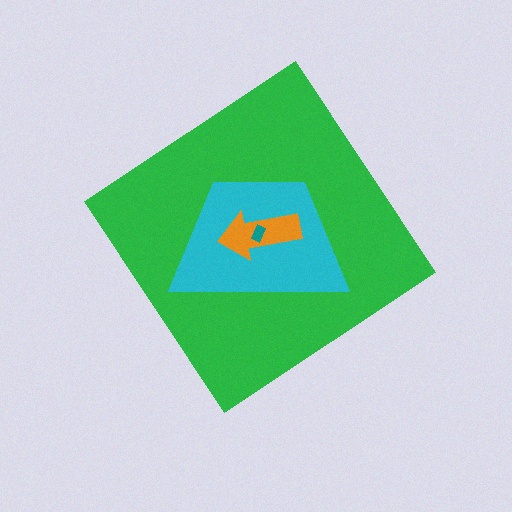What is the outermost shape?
The green diamond.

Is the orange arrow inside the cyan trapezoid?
Yes.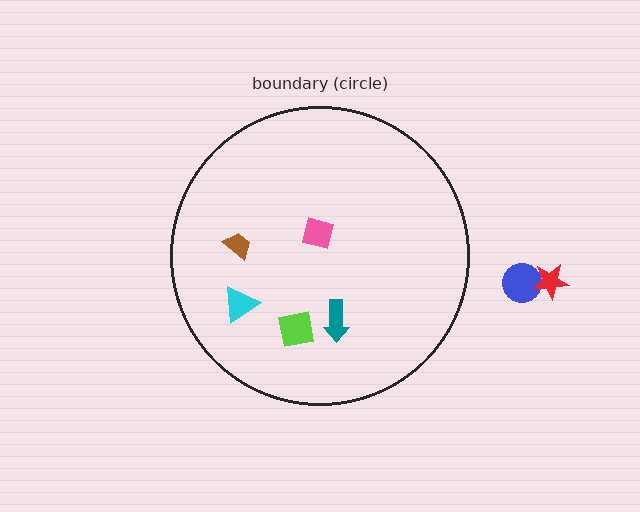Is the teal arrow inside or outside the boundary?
Inside.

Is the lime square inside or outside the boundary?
Inside.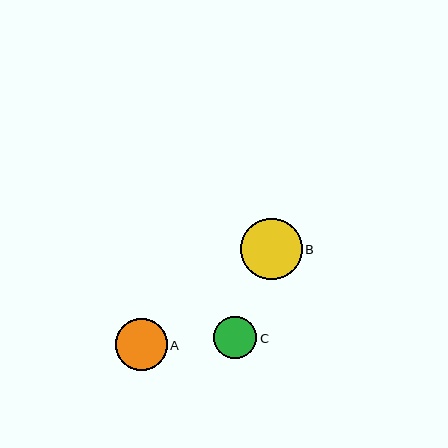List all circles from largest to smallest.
From largest to smallest: B, A, C.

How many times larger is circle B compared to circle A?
Circle B is approximately 1.2 times the size of circle A.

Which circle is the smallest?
Circle C is the smallest with a size of approximately 43 pixels.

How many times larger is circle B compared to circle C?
Circle B is approximately 1.4 times the size of circle C.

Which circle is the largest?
Circle B is the largest with a size of approximately 61 pixels.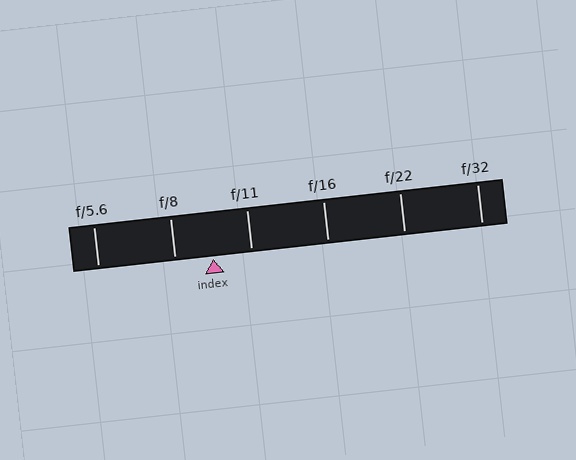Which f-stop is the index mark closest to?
The index mark is closest to f/8.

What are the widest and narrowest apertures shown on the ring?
The widest aperture shown is f/5.6 and the narrowest is f/32.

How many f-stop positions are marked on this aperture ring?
There are 6 f-stop positions marked.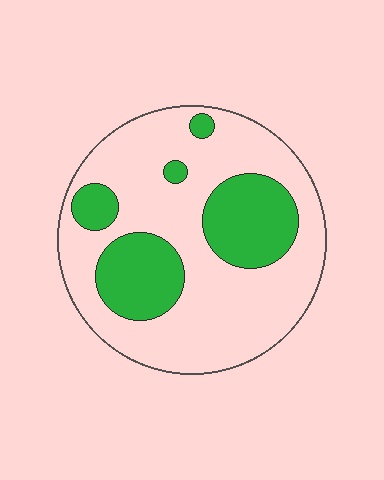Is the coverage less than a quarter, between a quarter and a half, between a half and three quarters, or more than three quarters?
Between a quarter and a half.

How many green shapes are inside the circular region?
5.